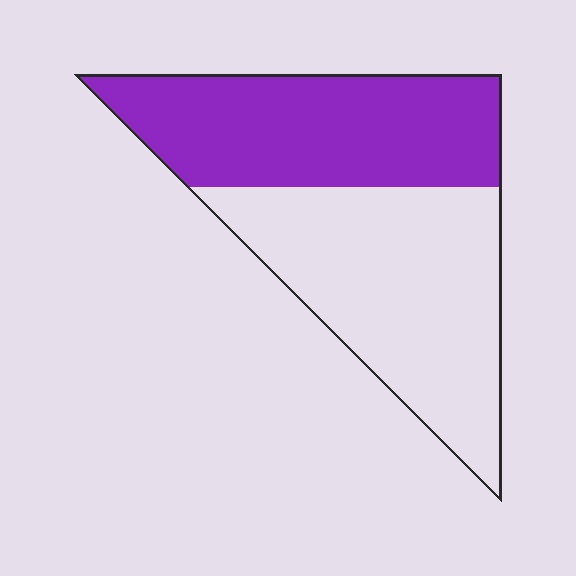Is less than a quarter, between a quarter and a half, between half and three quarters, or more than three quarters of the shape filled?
Between a quarter and a half.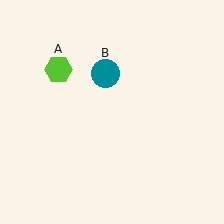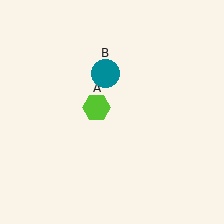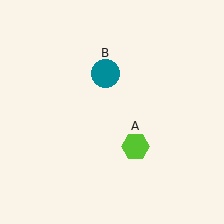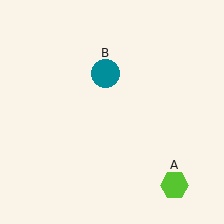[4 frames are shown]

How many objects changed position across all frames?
1 object changed position: lime hexagon (object A).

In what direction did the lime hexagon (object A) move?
The lime hexagon (object A) moved down and to the right.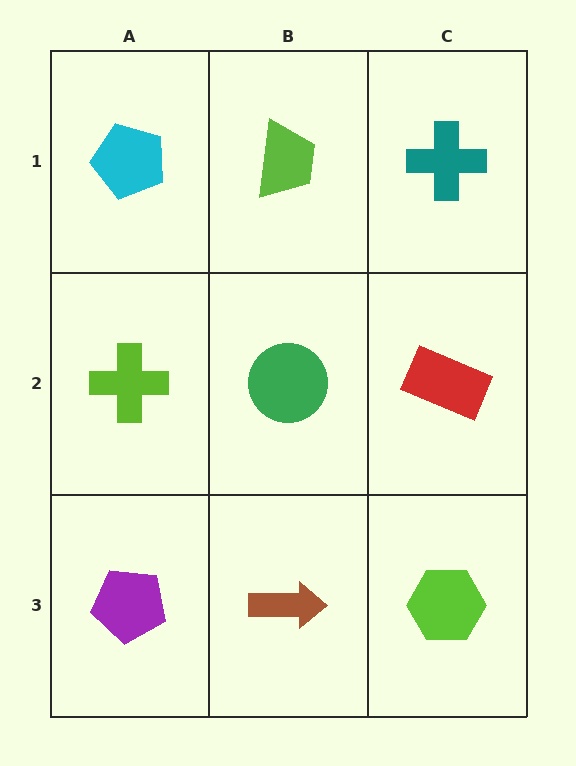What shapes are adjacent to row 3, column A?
A lime cross (row 2, column A), a brown arrow (row 3, column B).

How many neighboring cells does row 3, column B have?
3.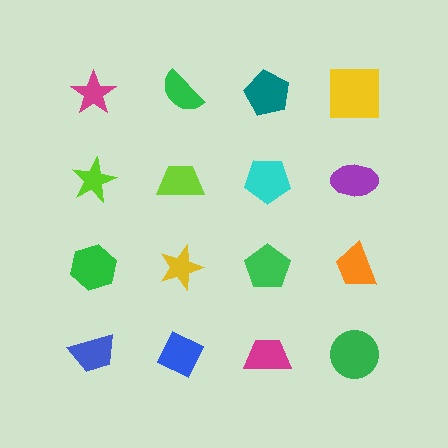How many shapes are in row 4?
4 shapes.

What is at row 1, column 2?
A green semicircle.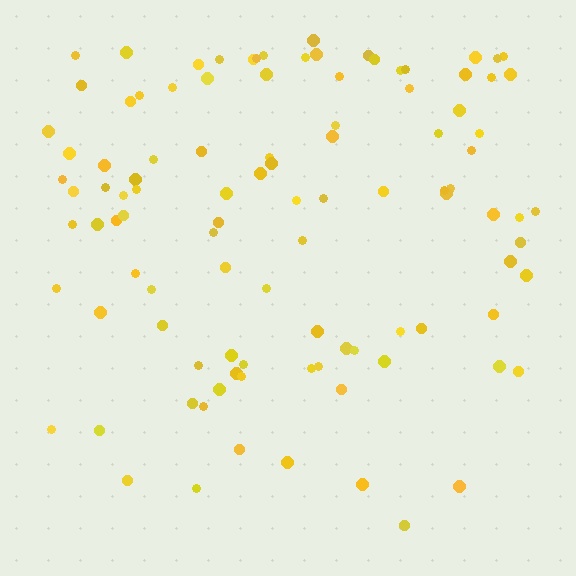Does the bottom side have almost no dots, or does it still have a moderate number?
Still a moderate number, just noticeably fewer than the top.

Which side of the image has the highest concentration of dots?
The top.